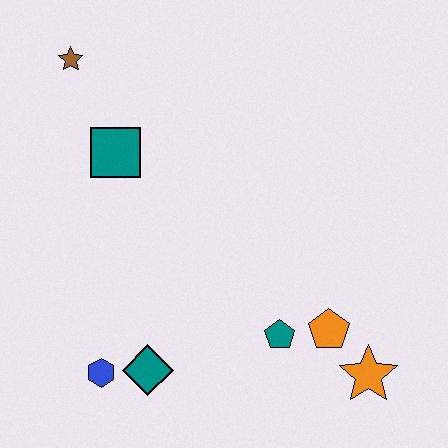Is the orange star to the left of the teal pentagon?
No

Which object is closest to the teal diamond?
The blue hexagon is closest to the teal diamond.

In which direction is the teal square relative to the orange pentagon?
The teal square is to the left of the orange pentagon.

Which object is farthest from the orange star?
The brown star is farthest from the orange star.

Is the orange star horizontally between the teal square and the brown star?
No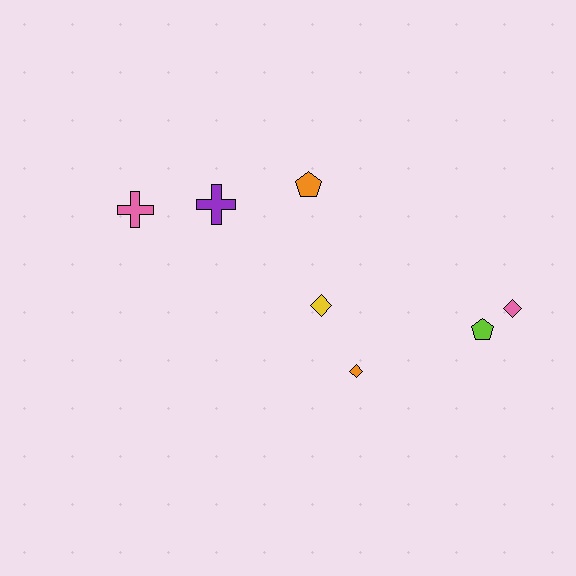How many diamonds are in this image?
There are 3 diamonds.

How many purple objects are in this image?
There is 1 purple object.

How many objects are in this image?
There are 7 objects.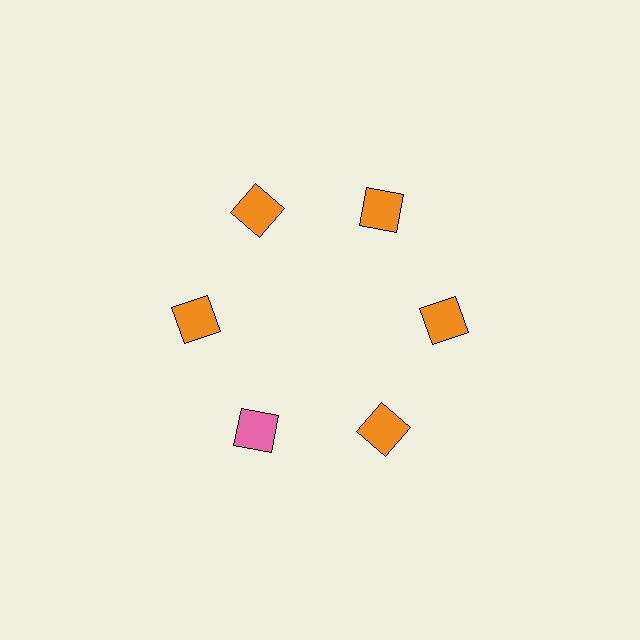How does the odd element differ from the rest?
It has a different color: pink instead of orange.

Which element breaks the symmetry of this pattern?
The pink square at roughly the 7 o'clock position breaks the symmetry. All other shapes are orange squares.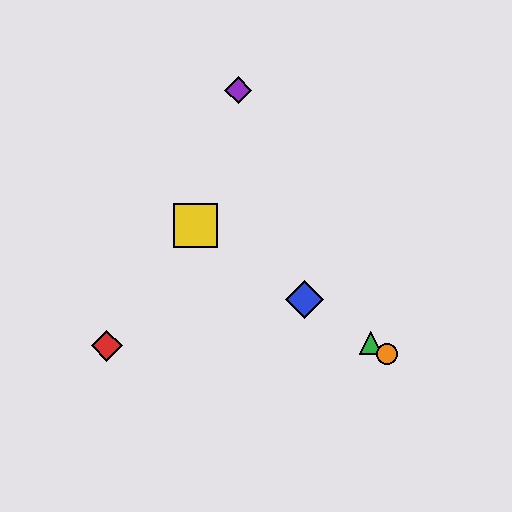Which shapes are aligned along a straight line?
The blue diamond, the green triangle, the yellow square, the orange circle are aligned along a straight line.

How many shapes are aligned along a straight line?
4 shapes (the blue diamond, the green triangle, the yellow square, the orange circle) are aligned along a straight line.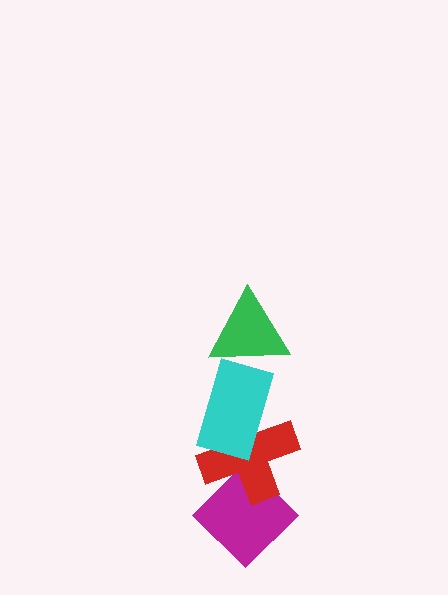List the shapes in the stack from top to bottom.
From top to bottom: the green triangle, the cyan rectangle, the red cross, the magenta diamond.